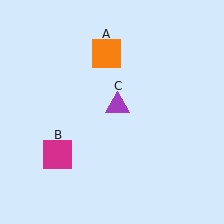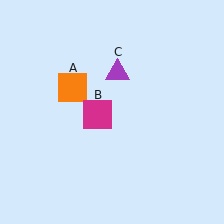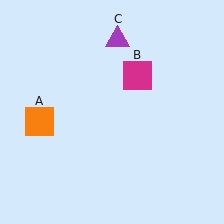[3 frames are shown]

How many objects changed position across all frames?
3 objects changed position: orange square (object A), magenta square (object B), purple triangle (object C).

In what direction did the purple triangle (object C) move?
The purple triangle (object C) moved up.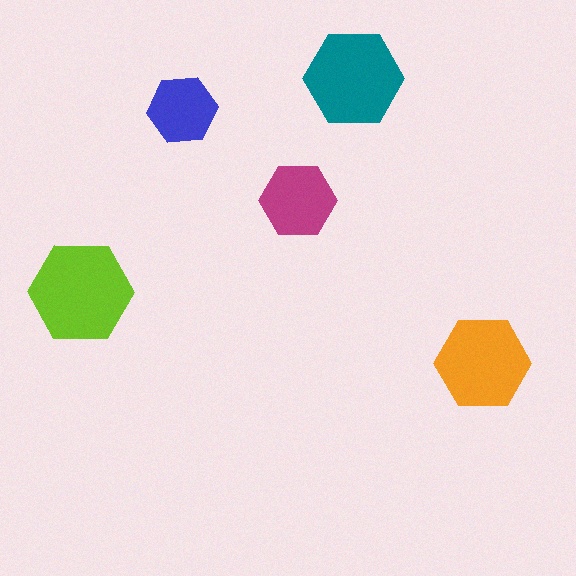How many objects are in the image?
There are 5 objects in the image.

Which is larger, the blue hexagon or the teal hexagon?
The teal one.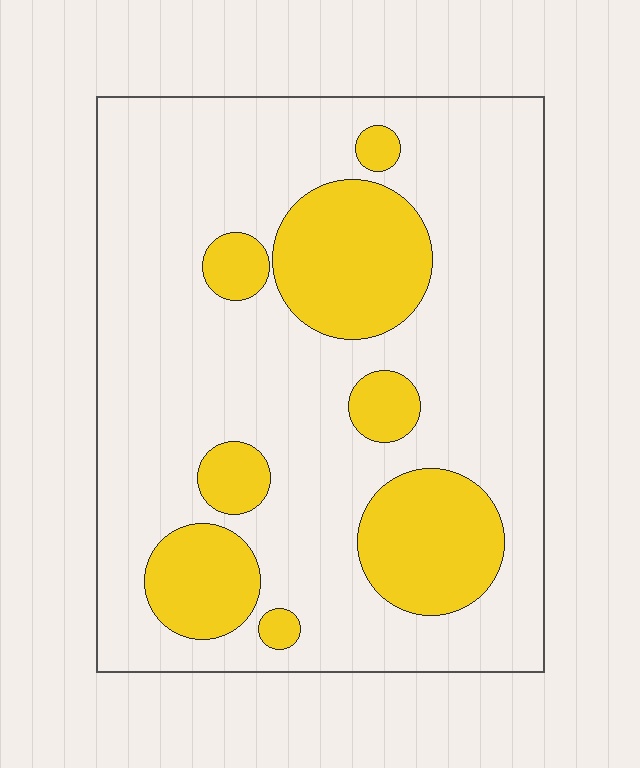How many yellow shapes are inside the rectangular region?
8.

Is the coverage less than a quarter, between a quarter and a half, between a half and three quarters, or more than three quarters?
Less than a quarter.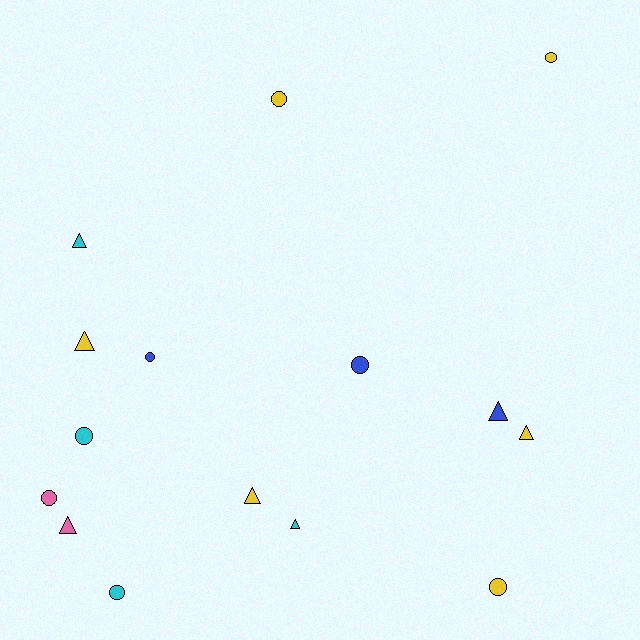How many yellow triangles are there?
There are 3 yellow triangles.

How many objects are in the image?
There are 15 objects.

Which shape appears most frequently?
Circle, with 8 objects.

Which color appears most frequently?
Yellow, with 6 objects.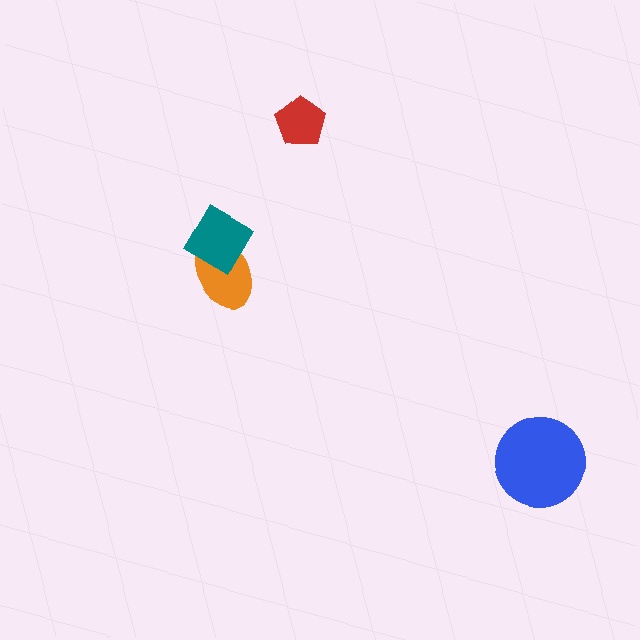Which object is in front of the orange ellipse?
The teal diamond is in front of the orange ellipse.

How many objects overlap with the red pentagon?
0 objects overlap with the red pentagon.